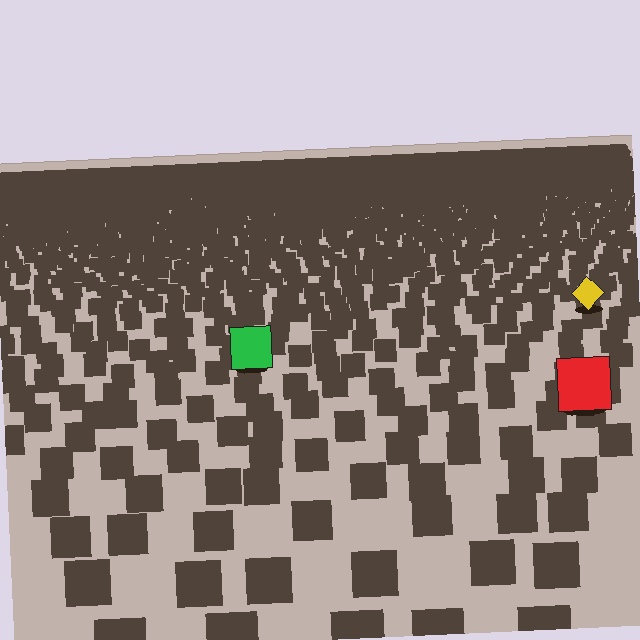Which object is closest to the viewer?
The red square is closest. The texture marks near it are larger and more spread out.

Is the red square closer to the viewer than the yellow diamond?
Yes. The red square is closer — you can tell from the texture gradient: the ground texture is coarser near it.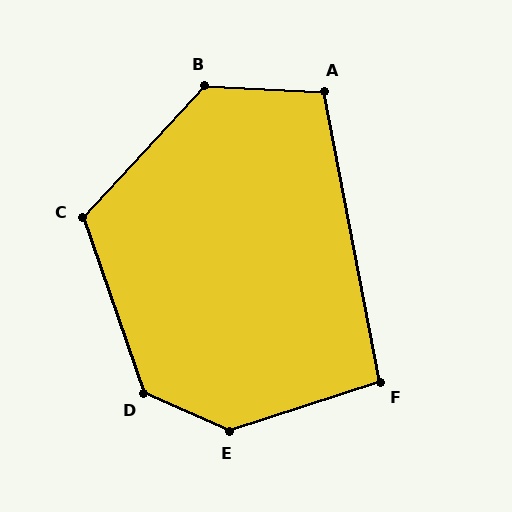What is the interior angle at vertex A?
Approximately 104 degrees (obtuse).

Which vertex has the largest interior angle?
E, at approximately 138 degrees.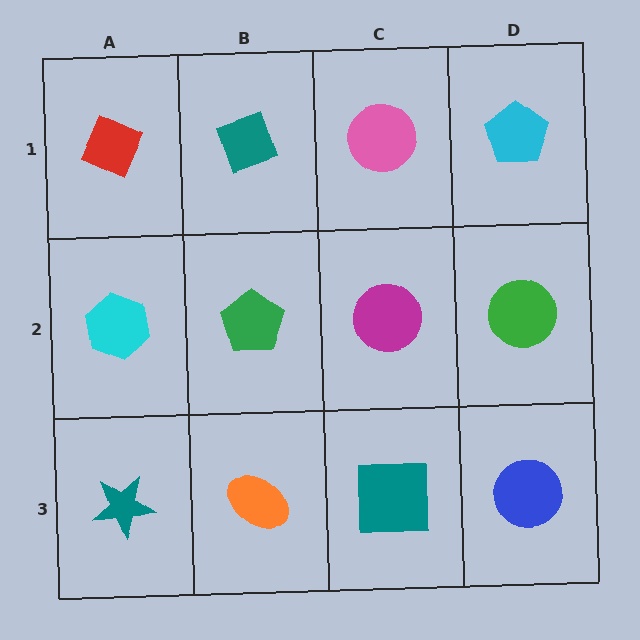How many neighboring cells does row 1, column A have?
2.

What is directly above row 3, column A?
A cyan hexagon.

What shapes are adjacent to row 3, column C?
A magenta circle (row 2, column C), an orange ellipse (row 3, column B), a blue circle (row 3, column D).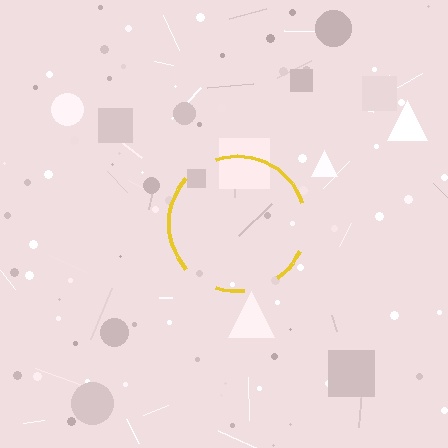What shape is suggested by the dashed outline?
The dashed outline suggests a circle.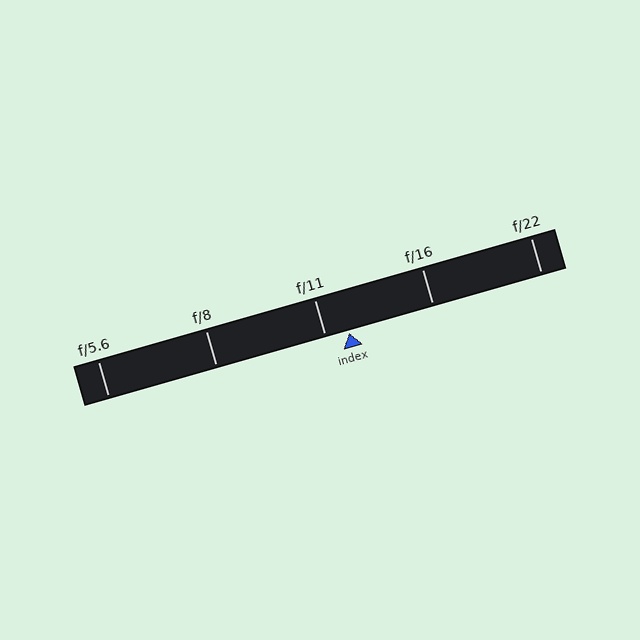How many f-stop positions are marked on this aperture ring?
There are 5 f-stop positions marked.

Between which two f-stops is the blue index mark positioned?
The index mark is between f/11 and f/16.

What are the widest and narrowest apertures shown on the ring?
The widest aperture shown is f/5.6 and the narrowest is f/22.